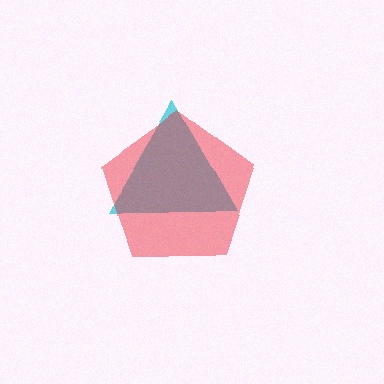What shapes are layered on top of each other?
The layered shapes are: a cyan triangle, a red pentagon.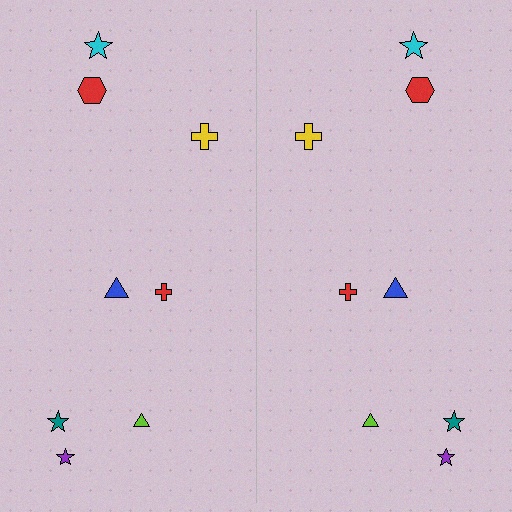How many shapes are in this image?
There are 16 shapes in this image.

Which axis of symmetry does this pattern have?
The pattern has a vertical axis of symmetry running through the center of the image.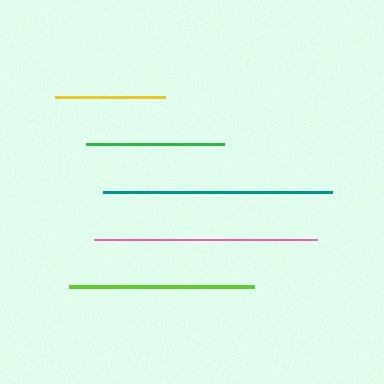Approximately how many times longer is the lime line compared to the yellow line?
The lime line is approximately 1.7 times the length of the yellow line.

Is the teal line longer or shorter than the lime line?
The teal line is longer than the lime line.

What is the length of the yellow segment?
The yellow segment is approximately 110 pixels long.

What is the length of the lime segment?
The lime segment is approximately 185 pixels long.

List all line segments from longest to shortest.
From longest to shortest: teal, pink, lime, green, yellow.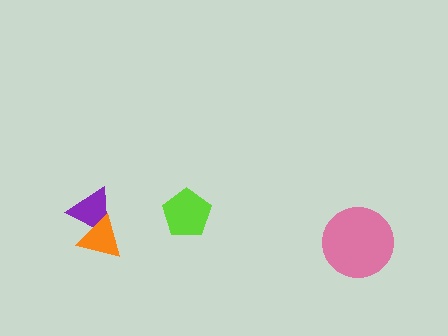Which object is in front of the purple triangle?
The orange triangle is in front of the purple triangle.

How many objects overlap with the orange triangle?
1 object overlaps with the orange triangle.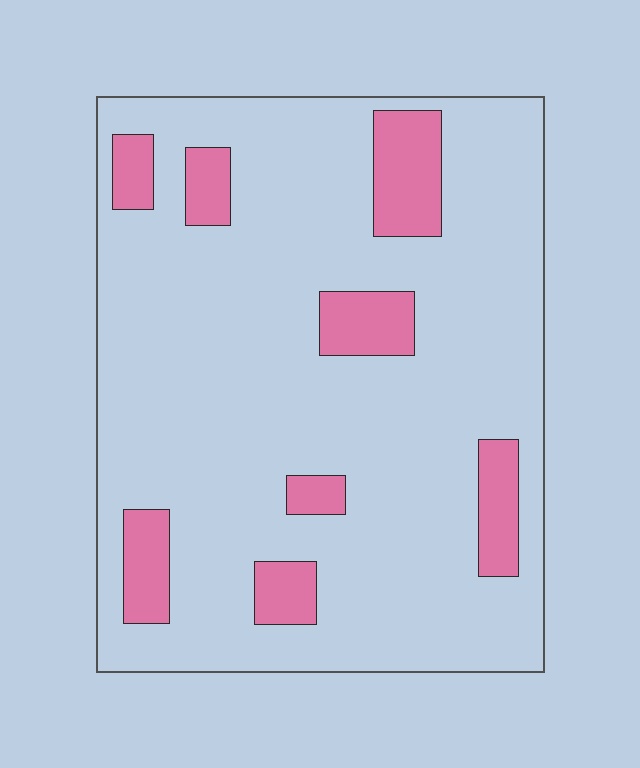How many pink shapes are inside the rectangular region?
8.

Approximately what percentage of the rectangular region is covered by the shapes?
Approximately 15%.